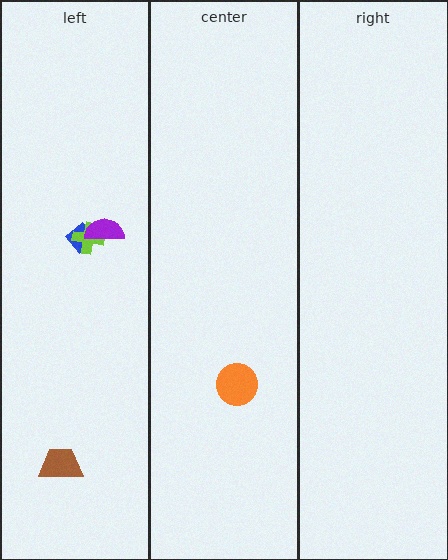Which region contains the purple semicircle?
The left region.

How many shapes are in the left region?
4.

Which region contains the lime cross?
The left region.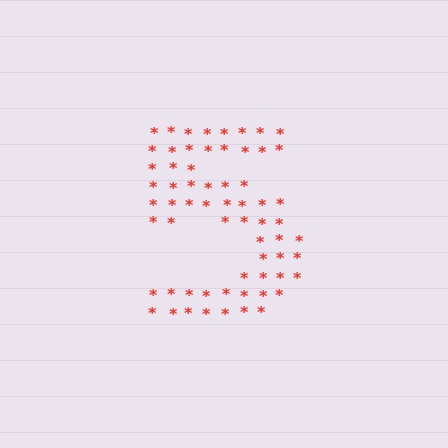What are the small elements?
The small elements are asterisks.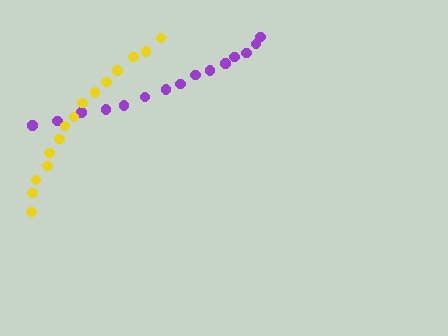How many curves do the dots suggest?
There are 2 distinct paths.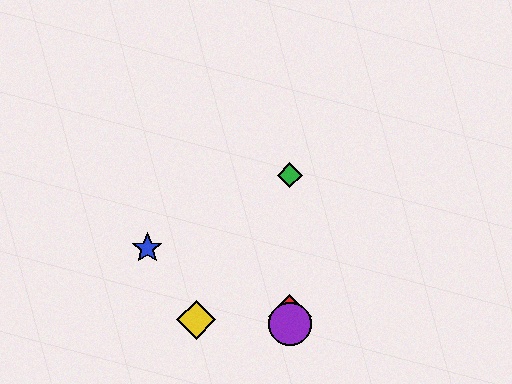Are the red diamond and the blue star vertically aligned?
No, the red diamond is at x≈290 and the blue star is at x≈147.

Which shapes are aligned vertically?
The red diamond, the green diamond, the purple circle are aligned vertically.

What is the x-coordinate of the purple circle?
The purple circle is at x≈290.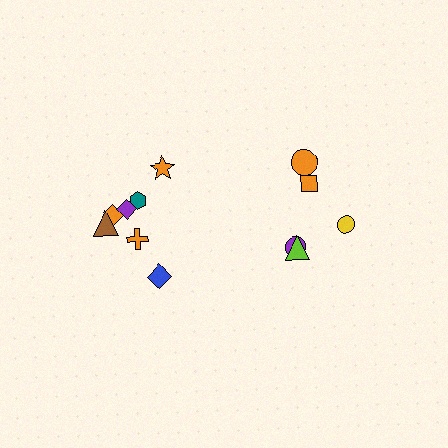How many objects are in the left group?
There are 7 objects.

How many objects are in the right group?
There are 5 objects.